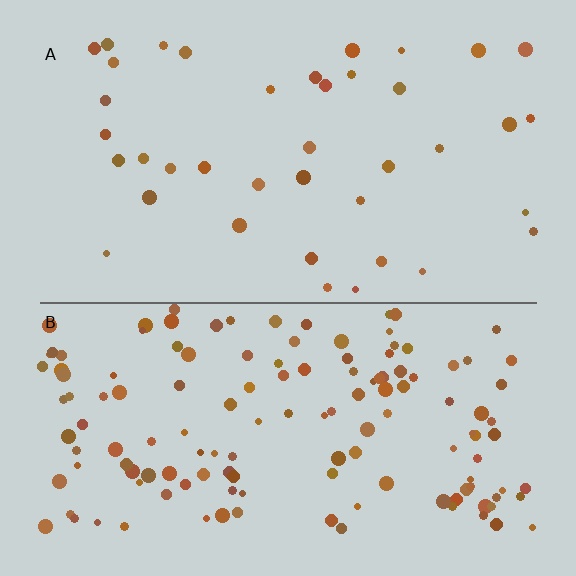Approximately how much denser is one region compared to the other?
Approximately 3.5× — region B over region A.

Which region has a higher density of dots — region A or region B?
B (the bottom).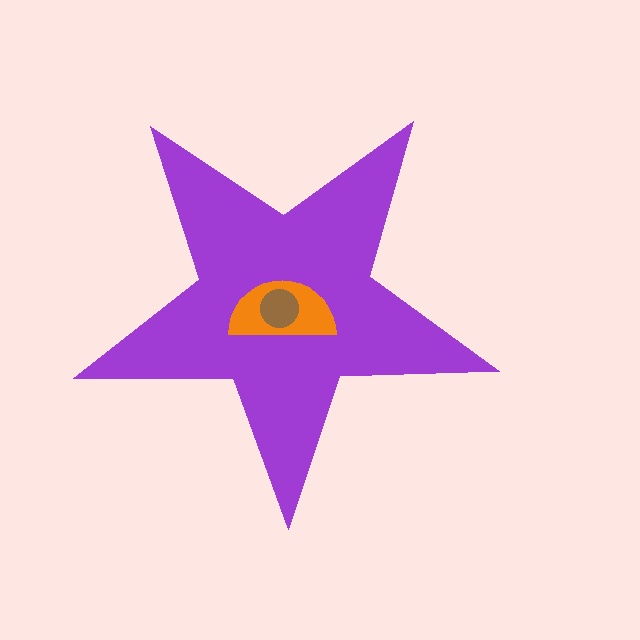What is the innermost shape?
The brown circle.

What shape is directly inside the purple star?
The orange semicircle.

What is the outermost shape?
The purple star.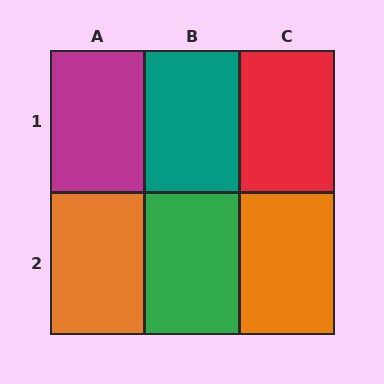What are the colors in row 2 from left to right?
Orange, green, orange.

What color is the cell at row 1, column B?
Teal.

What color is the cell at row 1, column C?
Red.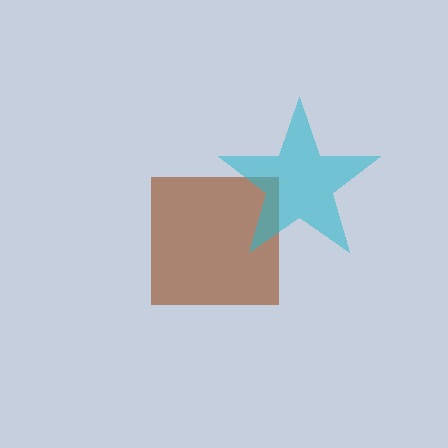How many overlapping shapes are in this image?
There are 2 overlapping shapes in the image.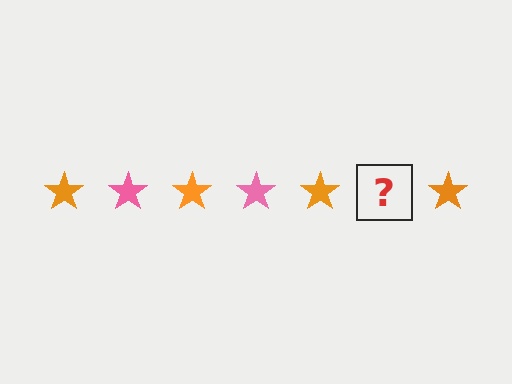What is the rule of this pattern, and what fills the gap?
The rule is that the pattern cycles through orange, pink stars. The gap should be filled with a pink star.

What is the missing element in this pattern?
The missing element is a pink star.